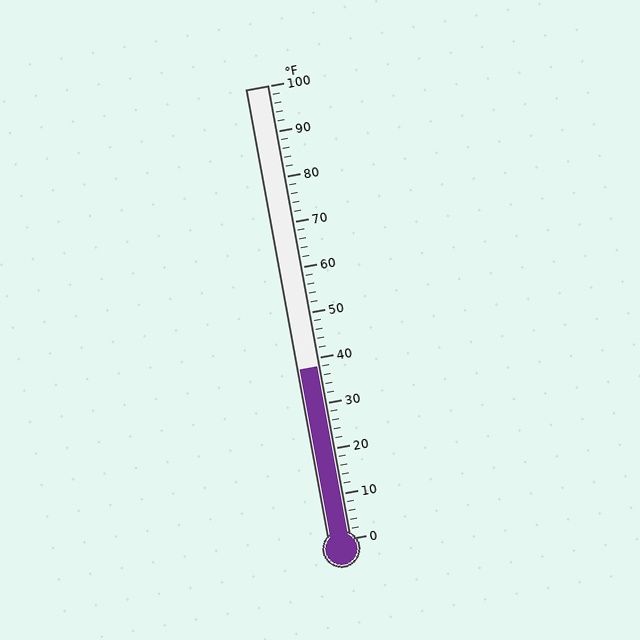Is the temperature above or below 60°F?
The temperature is below 60°F.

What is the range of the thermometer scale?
The thermometer scale ranges from 0°F to 100°F.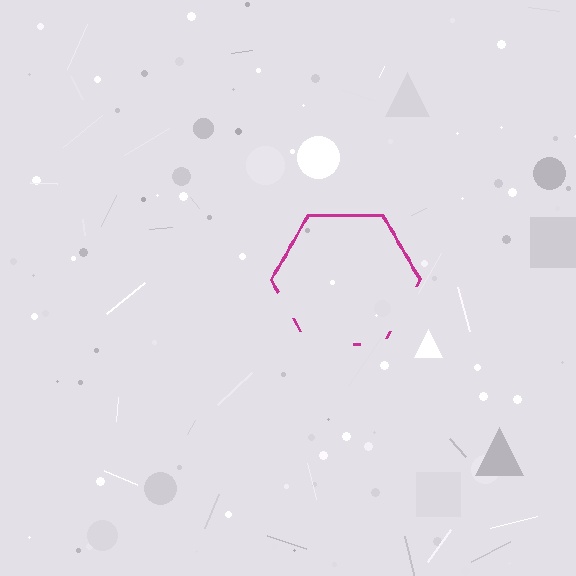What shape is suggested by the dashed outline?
The dashed outline suggests a hexagon.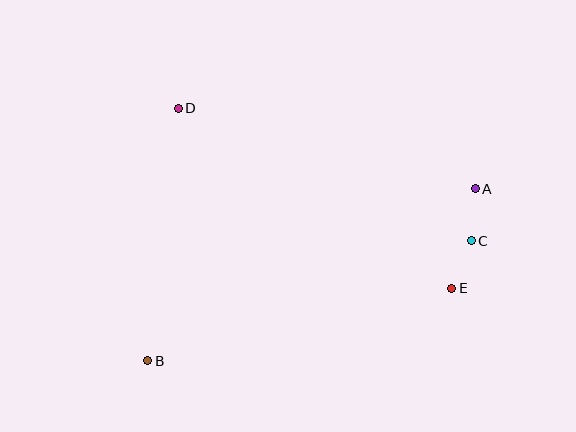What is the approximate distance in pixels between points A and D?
The distance between A and D is approximately 307 pixels.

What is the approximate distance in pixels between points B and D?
The distance between B and D is approximately 254 pixels.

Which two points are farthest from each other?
Points A and B are farthest from each other.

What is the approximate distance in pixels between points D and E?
The distance between D and E is approximately 327 pixels.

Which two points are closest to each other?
Points C and E are closest to each other.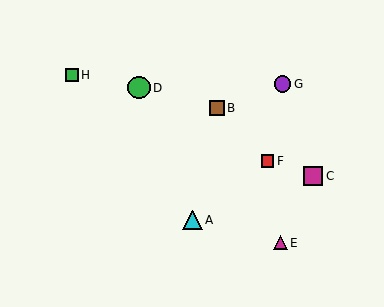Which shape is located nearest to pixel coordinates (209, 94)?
The brown square (labeled B) at (217, 108) is nearest to that location.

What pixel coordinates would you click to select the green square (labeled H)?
Click at (72, 75) to select the green square H.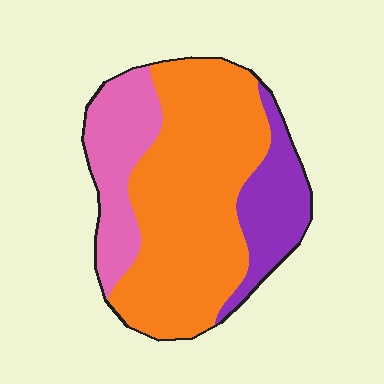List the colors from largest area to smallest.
From largest to smallest: orange, pink, purple.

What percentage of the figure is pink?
Pink takes up between a sixth and a third of the figure.